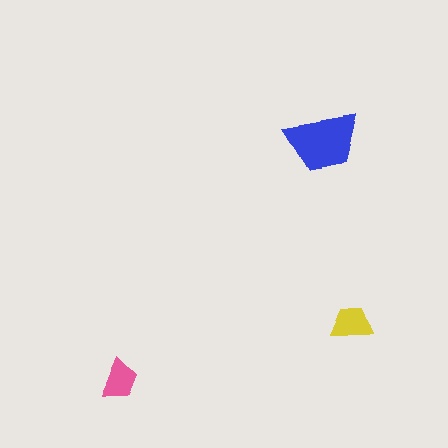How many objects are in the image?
There are 3 objects in the image.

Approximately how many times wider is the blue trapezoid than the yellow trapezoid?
About 2 times wider.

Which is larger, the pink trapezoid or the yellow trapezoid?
The yellow one.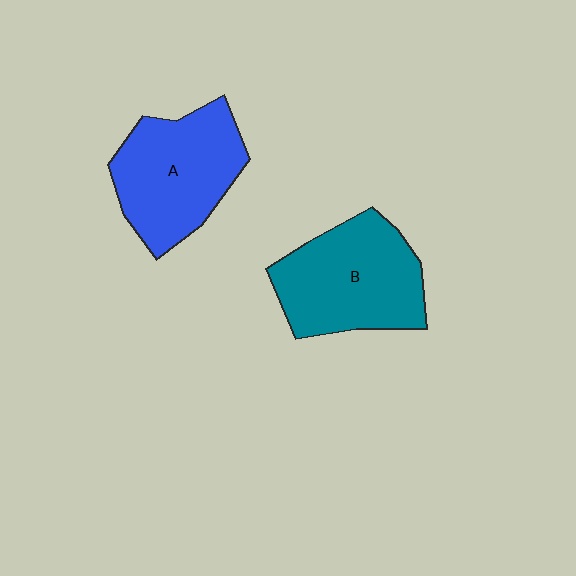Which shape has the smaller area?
Shape A (blue).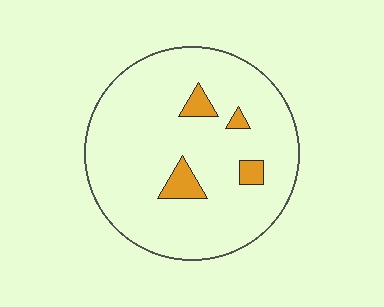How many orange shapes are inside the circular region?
4.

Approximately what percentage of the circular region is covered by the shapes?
Approximately 10%.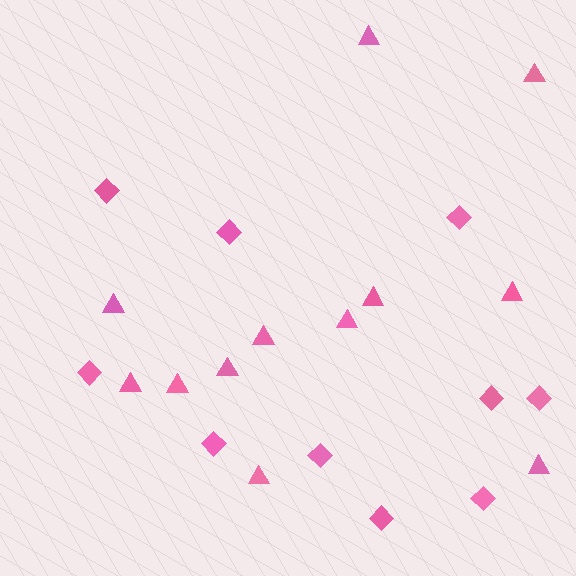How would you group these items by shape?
There are 2 groups: one group of triangles (12) and one group of diamonds (10).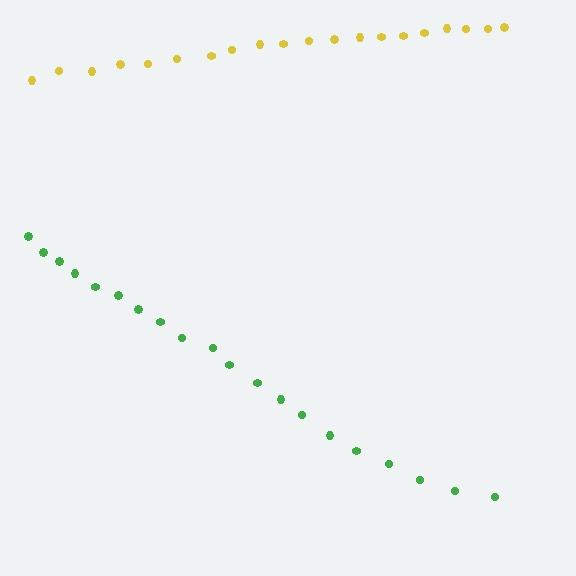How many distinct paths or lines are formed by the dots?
There are 2 distinct paths.